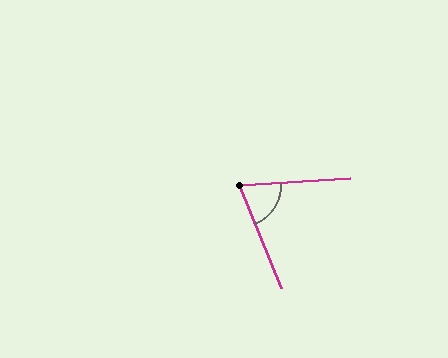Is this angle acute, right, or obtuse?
It is acute.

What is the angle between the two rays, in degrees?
Approximately 71 degrees.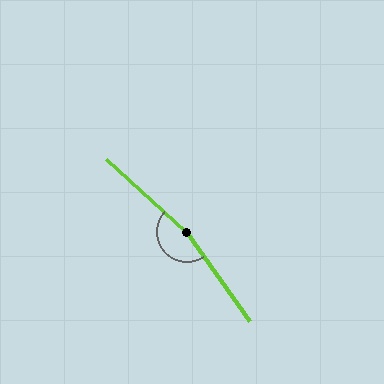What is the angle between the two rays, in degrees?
Approximately 167 degrees.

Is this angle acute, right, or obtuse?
It is obtuse.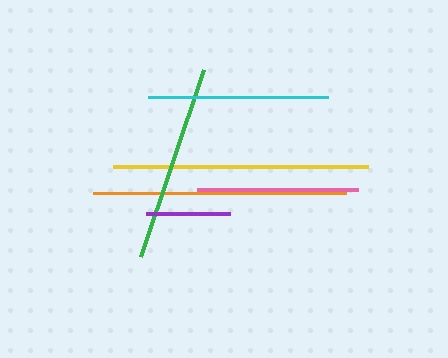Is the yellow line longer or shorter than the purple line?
The yellow line is longer than the purple line.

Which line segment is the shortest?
The purple line is the shortest at approximately 85 pixels.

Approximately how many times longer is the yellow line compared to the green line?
The yellow line is approximately 1.3 times the length of the green line.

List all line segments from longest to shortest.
From longest to shortest: yellow, orange, green, cyan, pink, purple.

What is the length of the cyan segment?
The cyan segment is approximately 180 pixels long.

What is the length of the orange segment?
The orange segment is approximately 253 pixels long.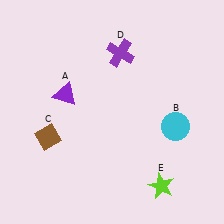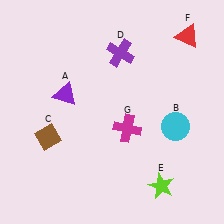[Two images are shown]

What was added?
A red triangle (F), a magenta cross (G) were added in Image 2.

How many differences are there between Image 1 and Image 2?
There are 2 differences between the two images.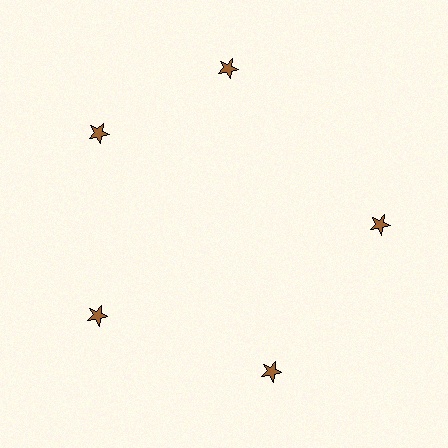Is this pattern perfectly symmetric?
No. The 5 brown stars are arranged in a ring, but one element near the 1 o'clock position is rotated out of alignment along the ring, breaking the 5-fold rotational symmetry.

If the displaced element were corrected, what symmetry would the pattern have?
It would have 5-fold rotational symmetry — the pattern would map onto itself every 72 degrees.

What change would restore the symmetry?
The symmetry would be restored by rotating it back into even spacing with its neighbors so that all 5 stars sit at equal angles and equal distance from the center.